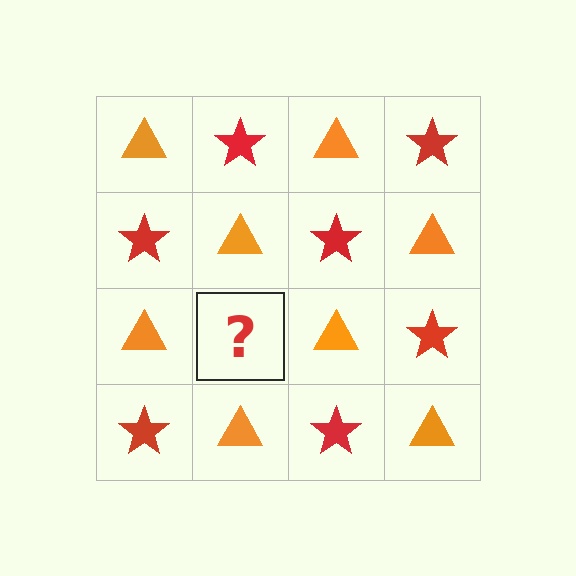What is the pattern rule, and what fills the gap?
The rule is that it alternates orange triangle and red star in a checkerboard pattern. The gap should be filled with a red star.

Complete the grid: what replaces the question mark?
The question mark should be replaced with a red star.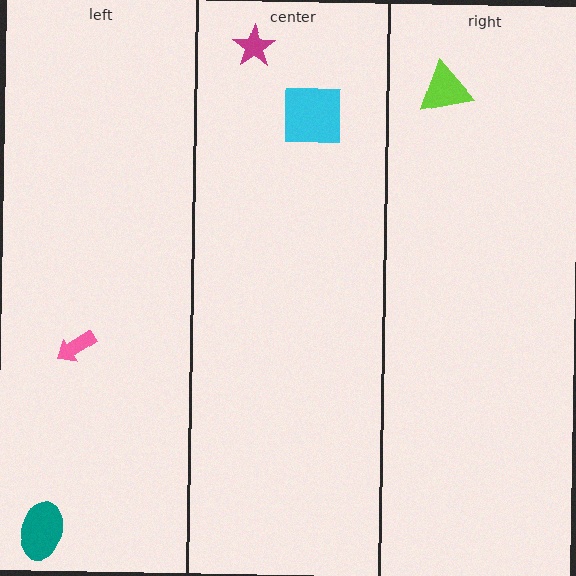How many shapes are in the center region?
2.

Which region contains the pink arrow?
The left region.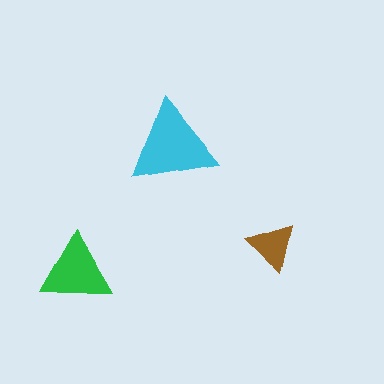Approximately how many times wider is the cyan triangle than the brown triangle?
About 2 times wider.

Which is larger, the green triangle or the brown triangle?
The green one.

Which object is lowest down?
The green triangle is bottommost.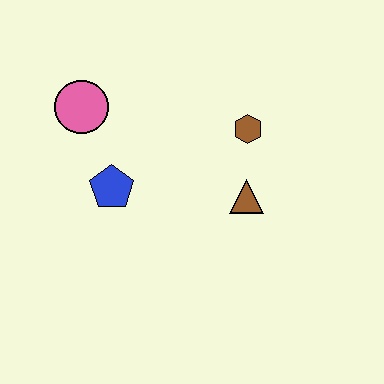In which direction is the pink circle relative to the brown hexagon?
The pink circle is to the left of the brown hexagon.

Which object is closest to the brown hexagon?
The brown triangle is closest to the brown hexagon.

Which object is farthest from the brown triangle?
The pink circle is farthest from the brown triangle.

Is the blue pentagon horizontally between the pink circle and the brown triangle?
Yes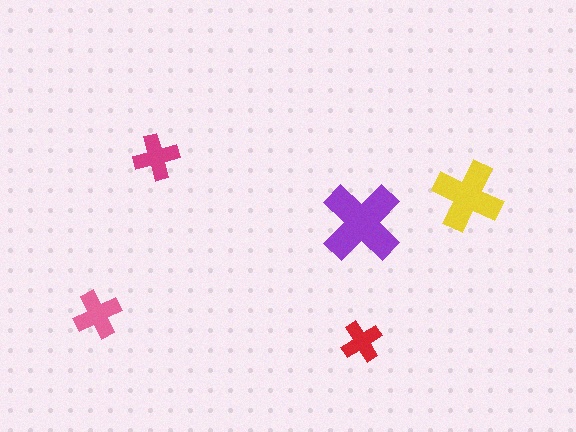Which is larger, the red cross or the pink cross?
The pink one.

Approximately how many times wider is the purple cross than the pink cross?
About 1.5 times wider.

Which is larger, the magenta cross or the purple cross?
The purple one.